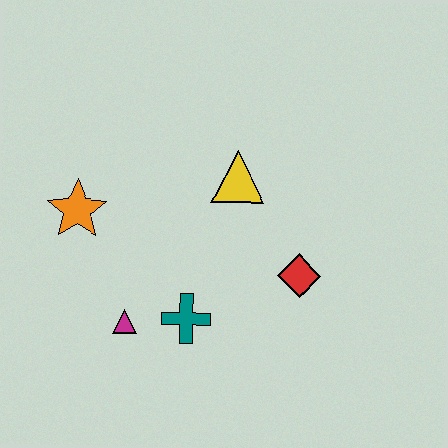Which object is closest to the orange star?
The magenta triangle is closest to the orange star.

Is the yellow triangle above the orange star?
Yes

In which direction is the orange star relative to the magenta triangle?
The orange star is above the magenta triangle.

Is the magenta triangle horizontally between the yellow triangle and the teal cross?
No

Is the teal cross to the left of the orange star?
No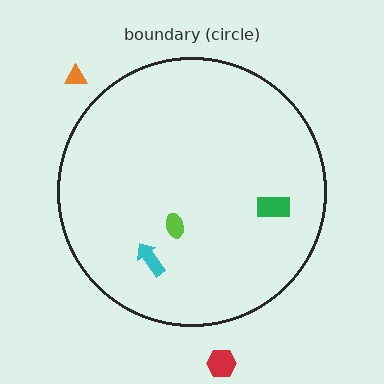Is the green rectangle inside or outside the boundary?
Inside.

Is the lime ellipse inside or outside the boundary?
Inside.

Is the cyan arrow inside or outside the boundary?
Inside.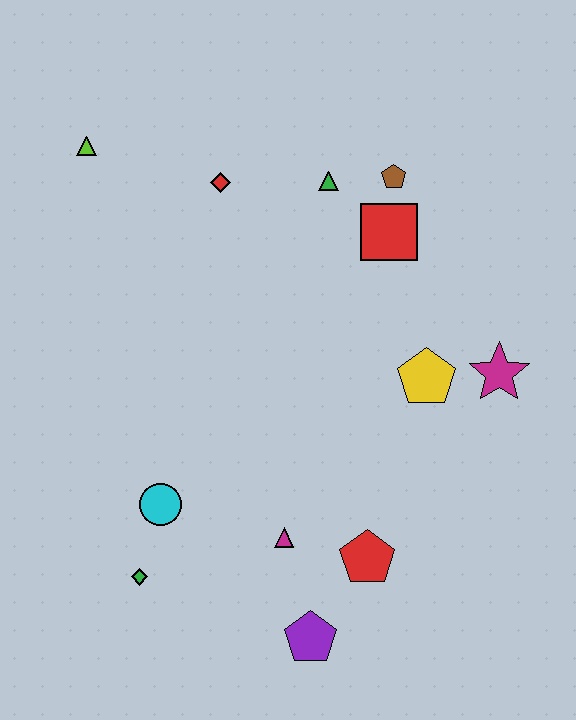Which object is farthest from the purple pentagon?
The lime triangle is farthest from the purple pentagon.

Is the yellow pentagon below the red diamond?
Yes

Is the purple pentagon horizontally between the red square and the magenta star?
No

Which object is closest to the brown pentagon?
The red square is closest to the brown pentagon.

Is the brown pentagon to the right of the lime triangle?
Yes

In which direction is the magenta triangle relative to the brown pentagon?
The magenta triangle is below the brown pentagon.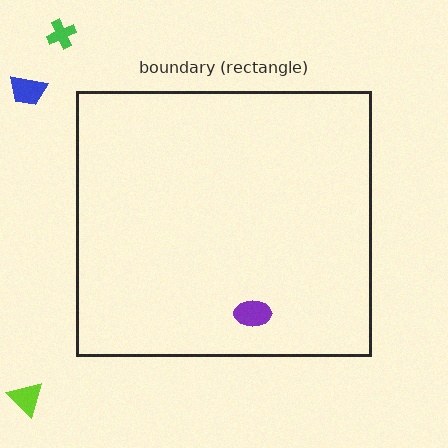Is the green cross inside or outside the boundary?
Outside.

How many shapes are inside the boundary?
1 inside, 3 outside.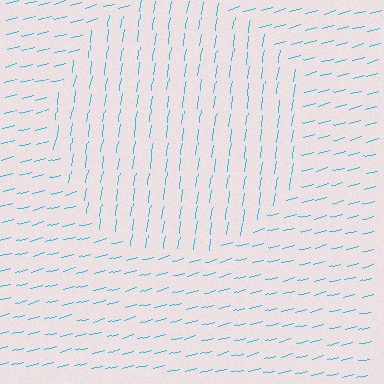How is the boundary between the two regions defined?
The boundary is defined purely by a change in line orientation (approximately 67 degrees difference). All lines are the same color and thickness.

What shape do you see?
I see a circle.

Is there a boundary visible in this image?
Yes, there is a texture boundary formed by a change in line orientation.